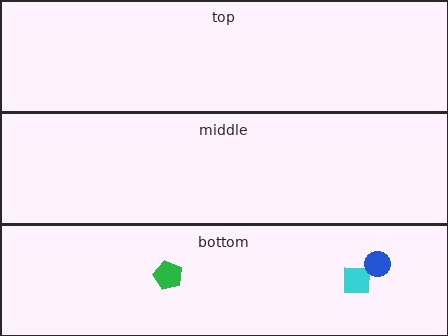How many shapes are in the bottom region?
3.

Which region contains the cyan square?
The bottom region.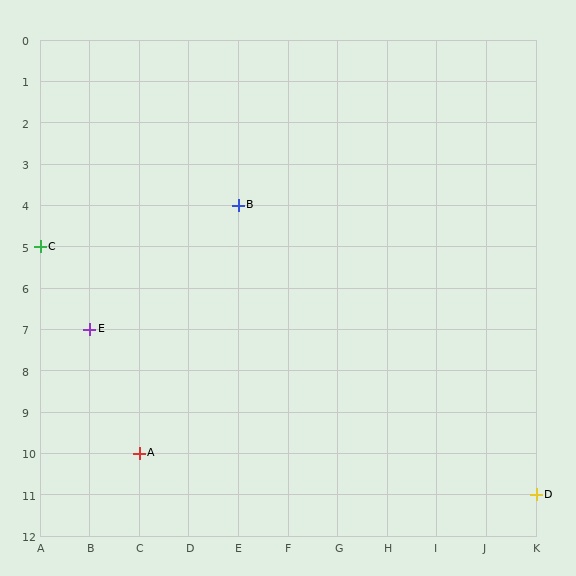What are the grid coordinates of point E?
Point E is at grid coordinates (B, 7).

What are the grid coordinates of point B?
Point B is at grid coordinates (E, 4).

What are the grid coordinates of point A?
Point A is at grid coordinates (C, 10).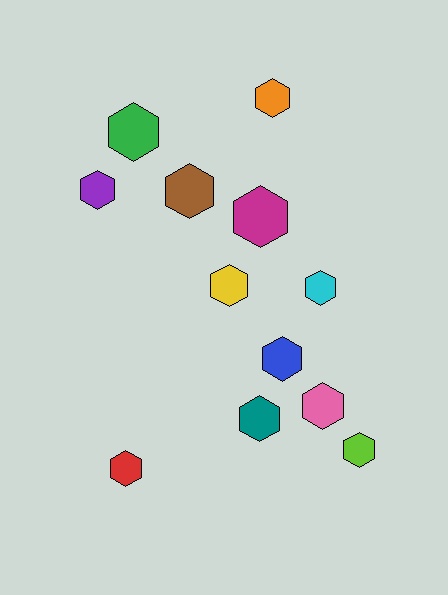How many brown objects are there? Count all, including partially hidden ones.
There is 1 brown object.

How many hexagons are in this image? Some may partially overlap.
There are 12 hexagons.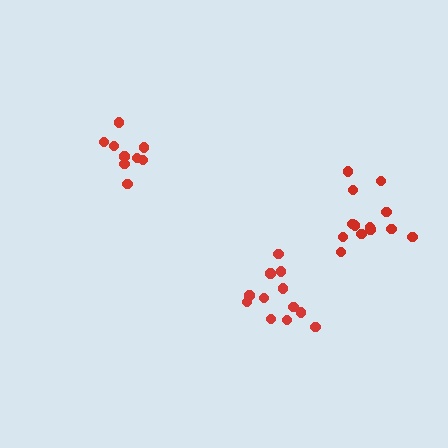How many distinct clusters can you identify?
There are 3 distinct clusters.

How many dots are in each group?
Group 1: 12 dots, Group 2: 9 dots, Group 3: 13 dots (34 total).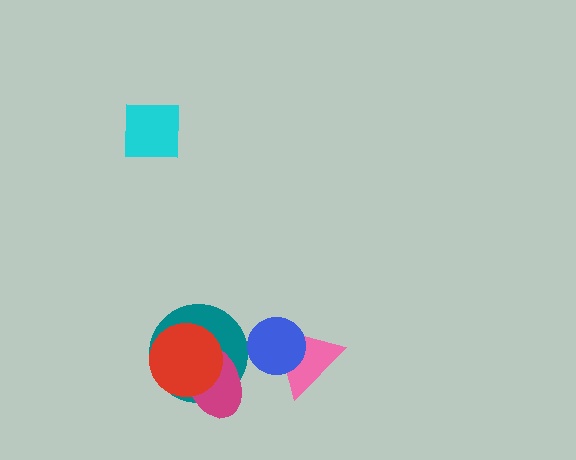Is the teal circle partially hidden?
Yes, it is partially covered by another shape.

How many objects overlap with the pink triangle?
1 object overlaps with the pink triangle.